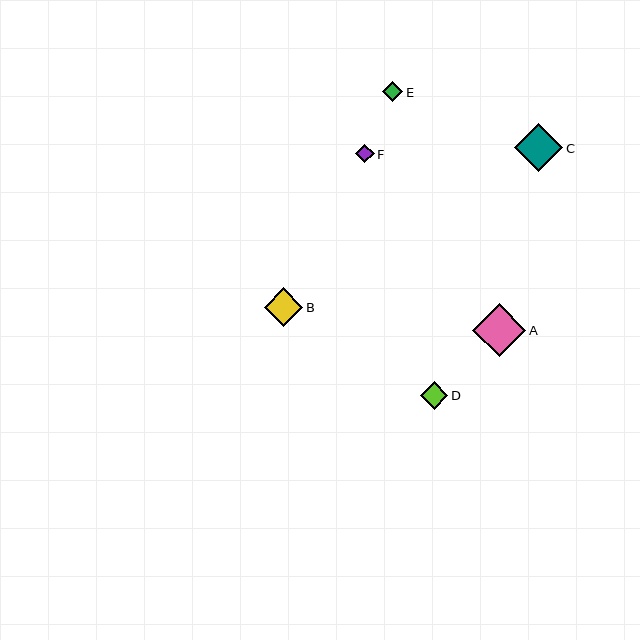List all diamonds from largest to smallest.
From largest to smallest: A, C, B, D, E, F.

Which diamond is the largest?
Diamond A is the largest with a size of approximately 53 pixels.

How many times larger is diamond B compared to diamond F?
Diamond B is approximately 2.1 times the size of diamond F.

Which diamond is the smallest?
Diamond F is the smallest with a size of approximately 19 pixels.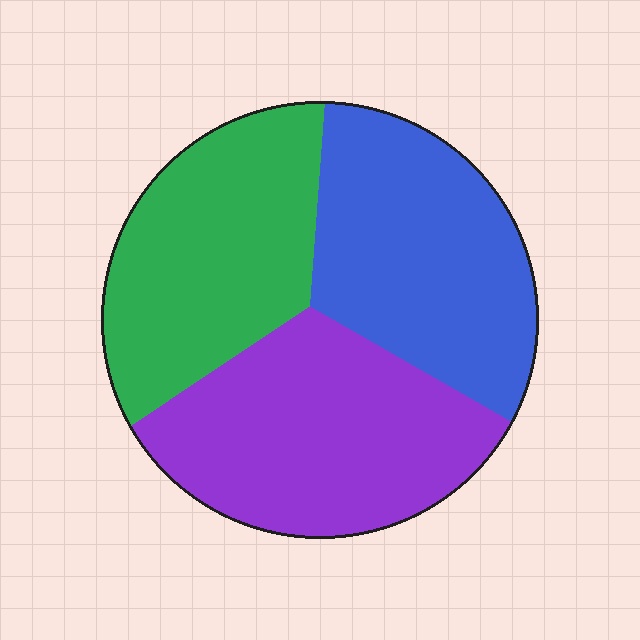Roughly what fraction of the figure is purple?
Purple covers 36% of the figure.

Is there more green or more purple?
Purple.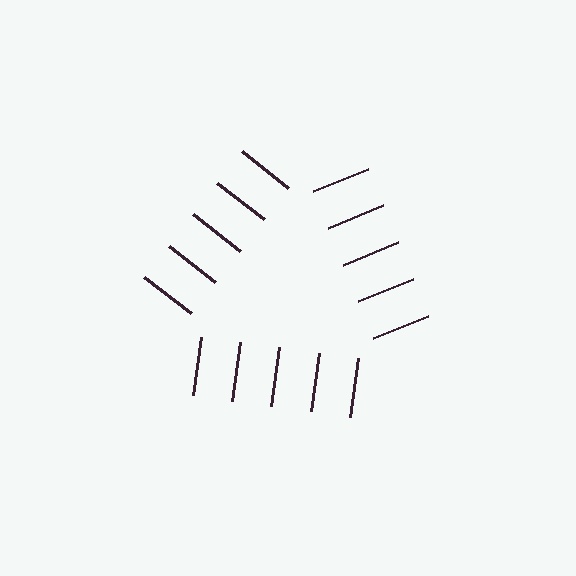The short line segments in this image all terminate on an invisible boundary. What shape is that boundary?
An illusory triangle — the line segments terminate on its edges but no continuous stroke is drawn.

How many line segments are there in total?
15 — 5 along each of the 3 edges.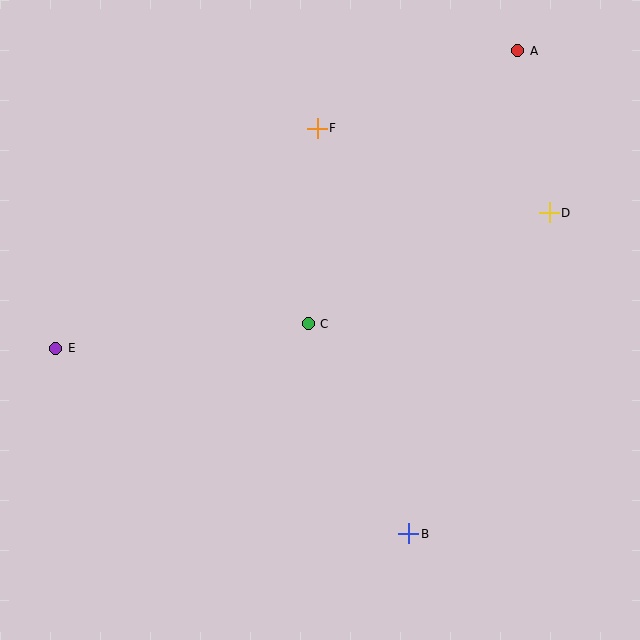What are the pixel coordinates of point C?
Point C is at (308, 324).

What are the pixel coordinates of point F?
Point F is at (317, 128).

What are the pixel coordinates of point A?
Point A is at (518, 51).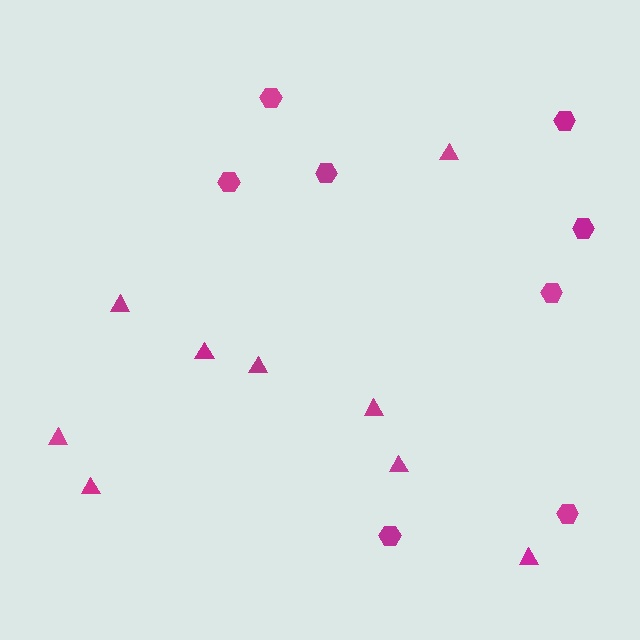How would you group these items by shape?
There are 2 groups: one group of triangles (9) and one group of hexagons (8).